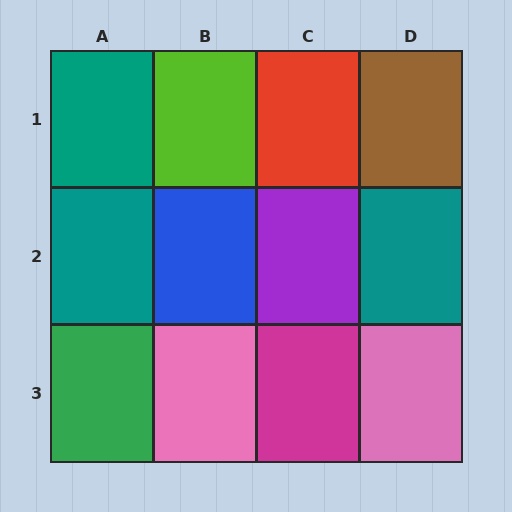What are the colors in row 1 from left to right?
Teal, lime, red, brown.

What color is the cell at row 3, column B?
Pink.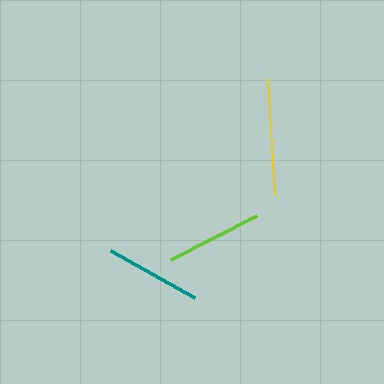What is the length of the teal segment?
The teal segment is approximately 97 pixels long.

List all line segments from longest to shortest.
From longest to shortest: yellow, lime, teal.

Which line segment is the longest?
The yellow line is the longest at approximately 116 pixels.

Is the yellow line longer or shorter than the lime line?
The yellow line is longer than the lime line.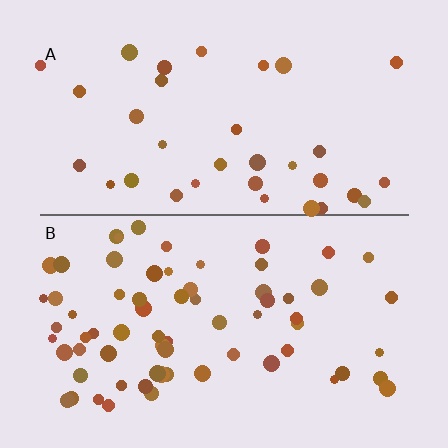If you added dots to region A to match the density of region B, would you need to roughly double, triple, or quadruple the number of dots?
Approximately double.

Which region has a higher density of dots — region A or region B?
B (the bottom).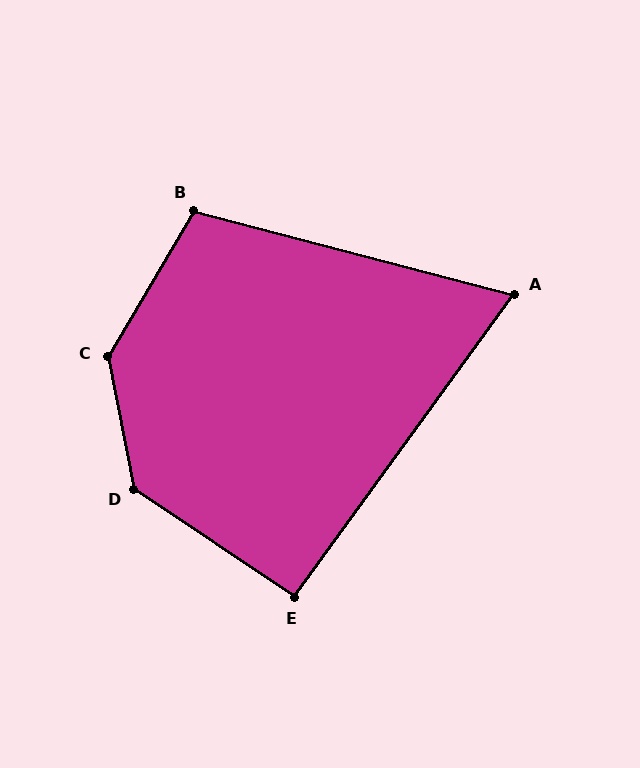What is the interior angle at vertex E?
Approximately 92 degrees (approximately right).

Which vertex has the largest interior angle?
C, at approximately 138 degrees.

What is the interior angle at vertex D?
Approximately 135 degrees (obtuse).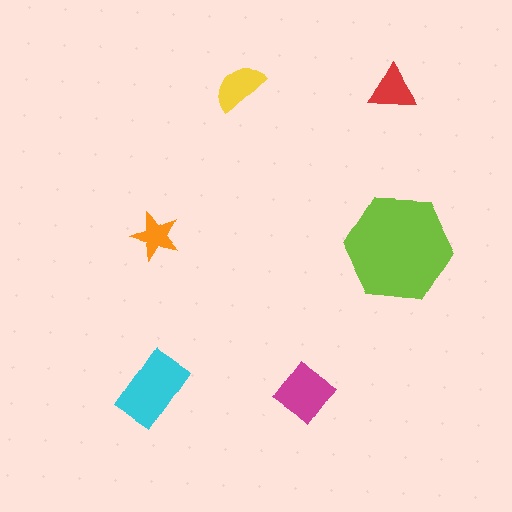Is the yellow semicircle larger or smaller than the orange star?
Larger.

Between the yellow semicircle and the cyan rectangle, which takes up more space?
The cyan rectangle.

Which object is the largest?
The lime hexagon.